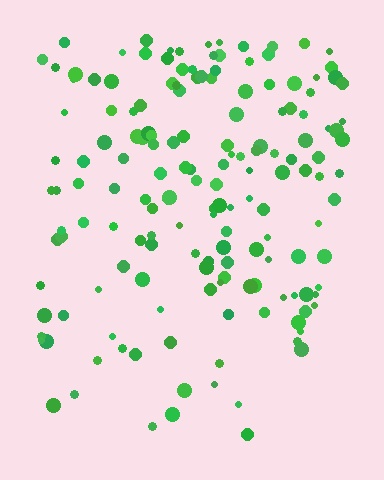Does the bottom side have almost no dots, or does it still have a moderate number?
Still a moderate number, just noticeably fewer than the top.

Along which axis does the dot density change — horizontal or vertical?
Vertical.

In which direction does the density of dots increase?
From bottom to top, with the top side densest.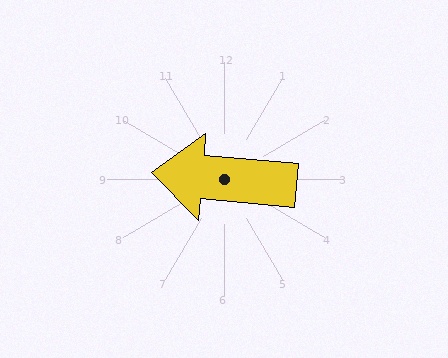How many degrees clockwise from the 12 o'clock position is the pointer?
Approximately 275 degrees.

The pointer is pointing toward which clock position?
Roughly 9 o'clock.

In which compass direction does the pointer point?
West.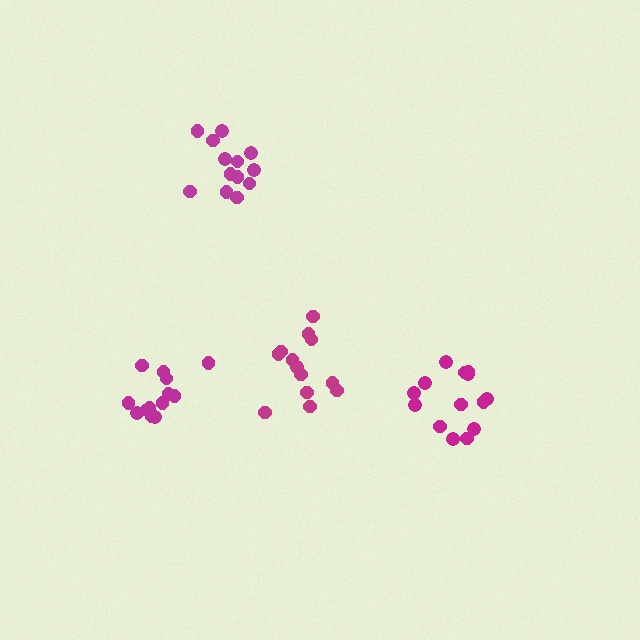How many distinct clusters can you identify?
There are 4 distinct clusters.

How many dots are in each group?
Group 1: 13 dots, Group 2: 13 dots, Group 3: 13 dots, Group 4: 14 dots (53 total).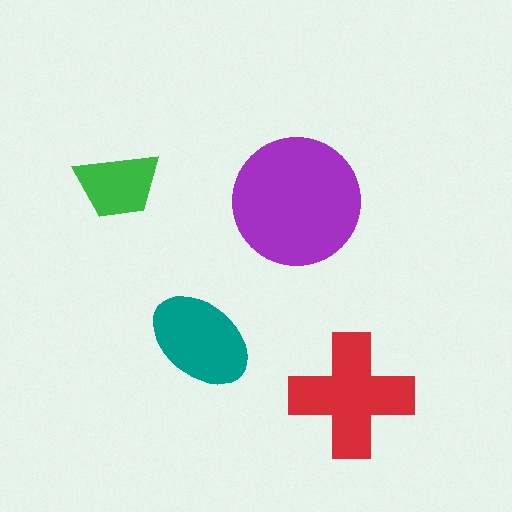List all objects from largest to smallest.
The purple circle, the red cross, the teal ellipse, the green trapezoid.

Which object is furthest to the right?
The red cross is rightmost.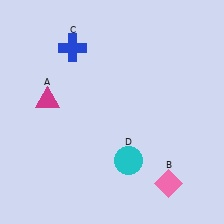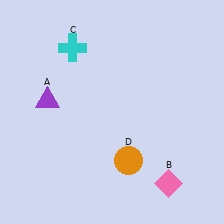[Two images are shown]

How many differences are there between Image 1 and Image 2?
There are 3 differences between the two images.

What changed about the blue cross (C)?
In Image 1, C is blue. In Image 2, it changed to cyan.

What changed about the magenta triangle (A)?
In Image 1, A is magenta. In Image 2, it changed to purple.